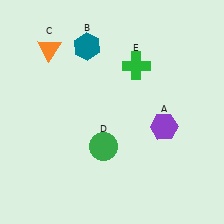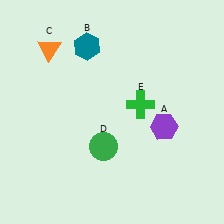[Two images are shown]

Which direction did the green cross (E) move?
The green cross (E) moved down.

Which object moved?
The green cross (E) moved down.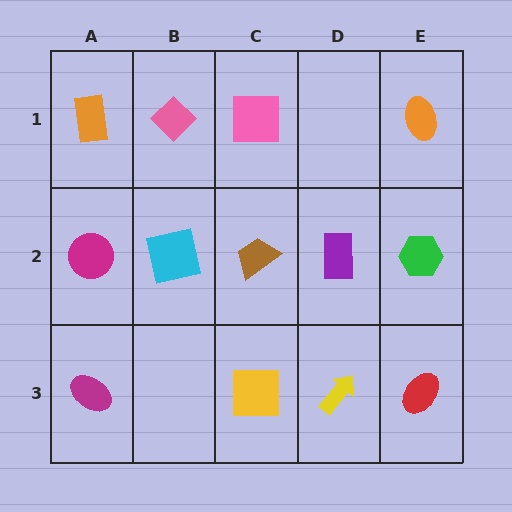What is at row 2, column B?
A cyan square.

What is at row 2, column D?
A purple rectangle.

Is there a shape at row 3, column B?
No, that cell is empty.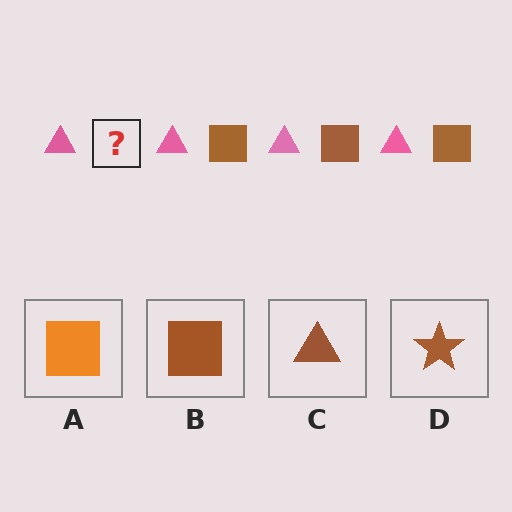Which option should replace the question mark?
Option B.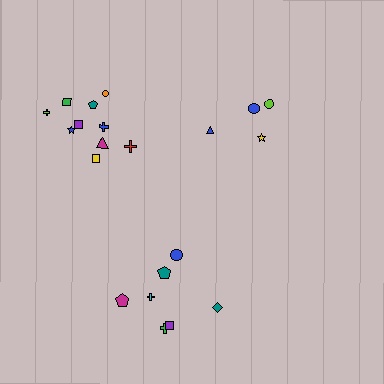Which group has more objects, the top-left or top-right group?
The top-left group.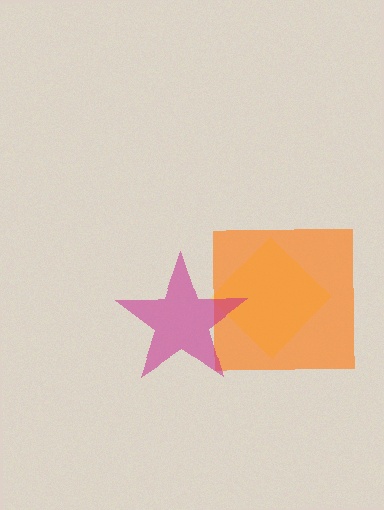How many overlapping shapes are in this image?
There are 3 overlapping shapes in the image.